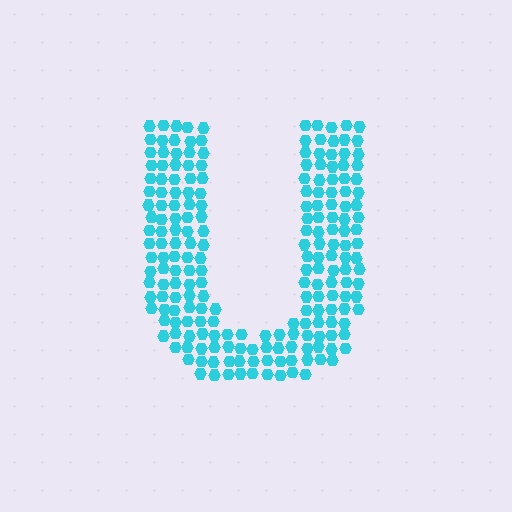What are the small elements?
The small elements are hexagons.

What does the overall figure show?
The overall figure shows the letter U.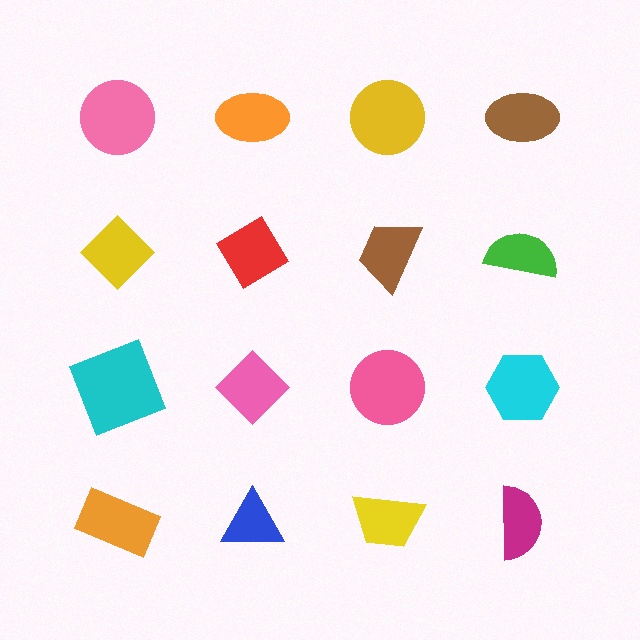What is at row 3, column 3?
A pink circle.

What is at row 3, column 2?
A pink diamond.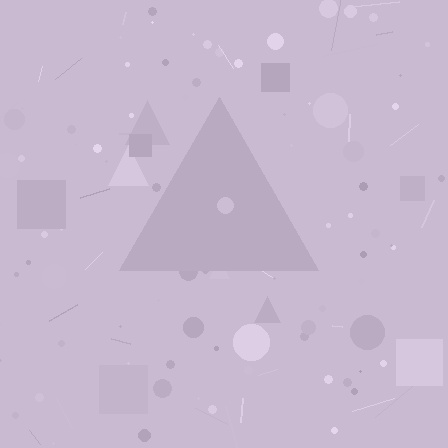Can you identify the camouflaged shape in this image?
The camouflaged shape is a triangle.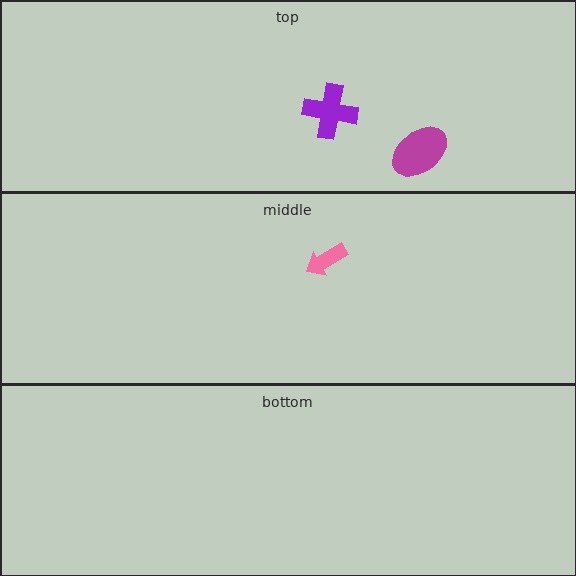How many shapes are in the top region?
2.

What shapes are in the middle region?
The pink arrow.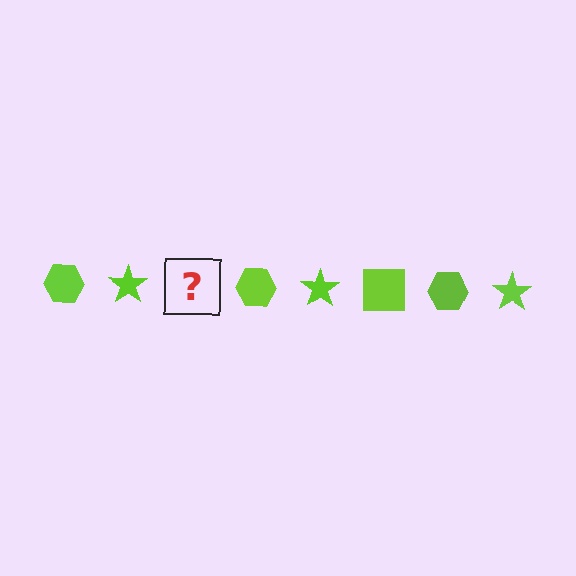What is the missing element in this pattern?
The missing element is a lime square.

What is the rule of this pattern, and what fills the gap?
The rule is that the pattern cycles through hexagon, star, square shapes in lime. The gap should be filled with a lime square.